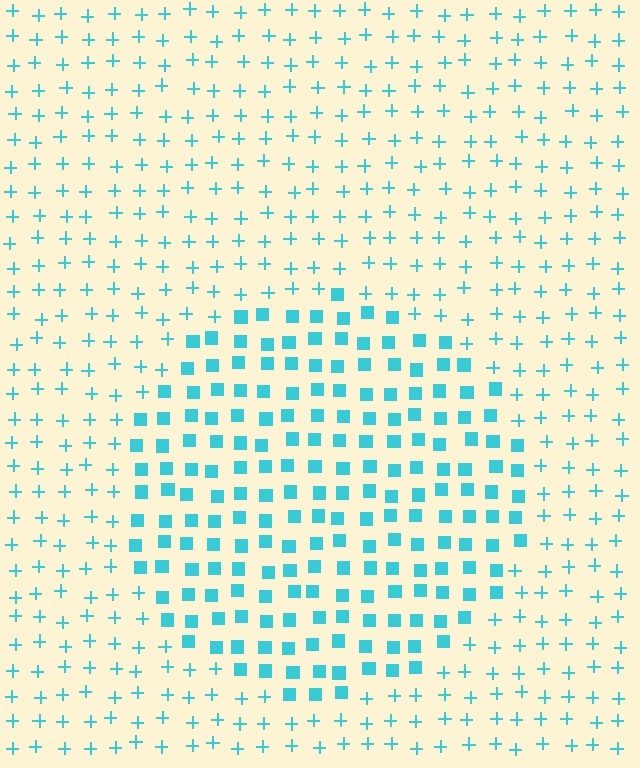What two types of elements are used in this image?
The image uses squares inside the circle region and plus signs outside it.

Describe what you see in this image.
The image is filled with small cyan elements arranged in a uniform grid. A circle-shaped region contains squares, while the surrounding area contains plus signs. The boundary is defined purely by the change in element shape.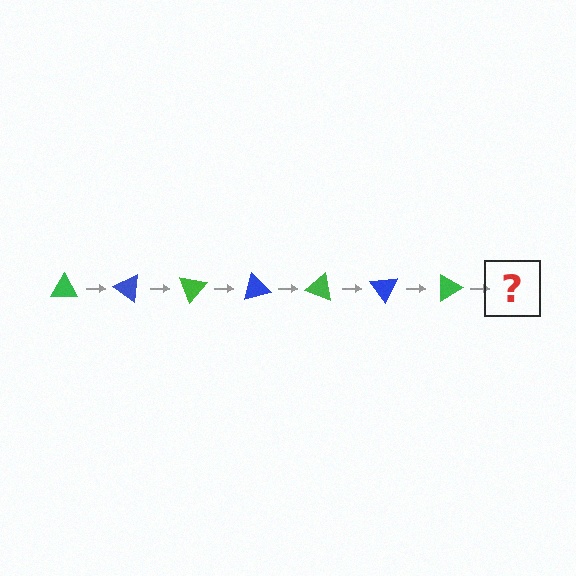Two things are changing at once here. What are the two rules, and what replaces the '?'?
The two rules are that it rotates 35 degrees each step and the color cycles through green and blue. The '?' should be a blue triangle, rotated 245 degrees from the start.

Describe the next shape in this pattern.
It should be a blue triangle, rotated 245 degrees from the start.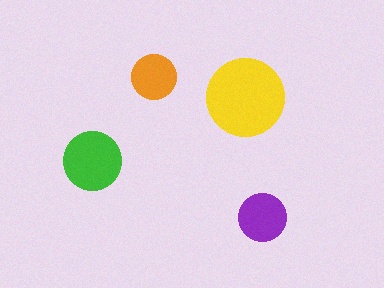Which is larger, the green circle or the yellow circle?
The yellow one.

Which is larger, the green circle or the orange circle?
The green one.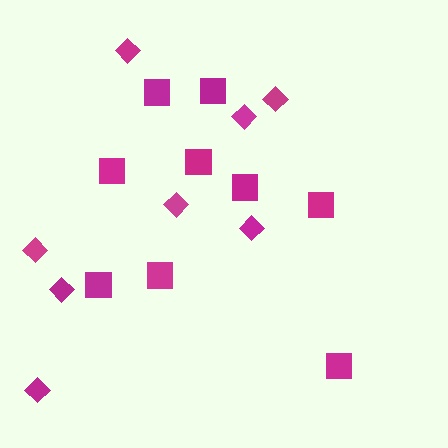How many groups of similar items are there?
There are 2 groups: one group of diamonds (8) and one group of squares (9).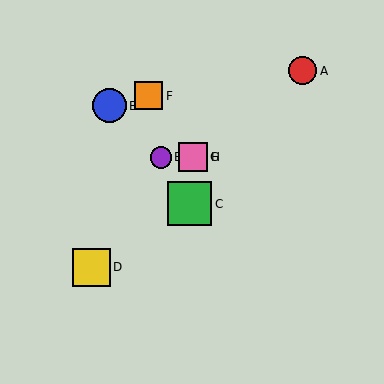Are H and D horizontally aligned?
No, H is at y≈157 and D is at y≈267.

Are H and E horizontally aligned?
Yes, both are at y≈157.